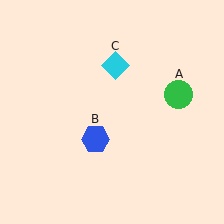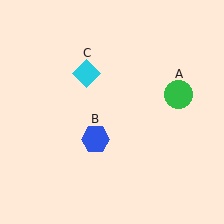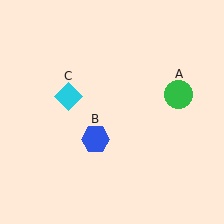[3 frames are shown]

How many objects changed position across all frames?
1 object changed position: cyan diamond (object C).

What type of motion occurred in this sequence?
The cyan diamond (object C) rotated counterclockwise around the center of the scene.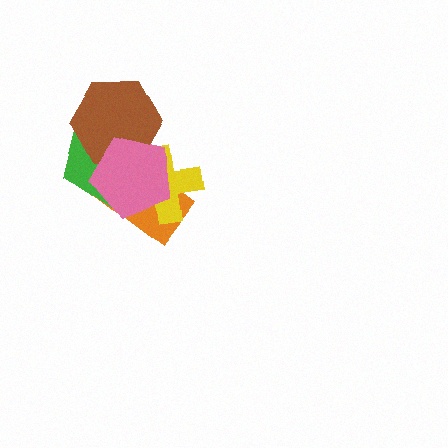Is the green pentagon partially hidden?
Yes, it is partially covered by another shape.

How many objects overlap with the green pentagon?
4 objects overlap with the green pentagon.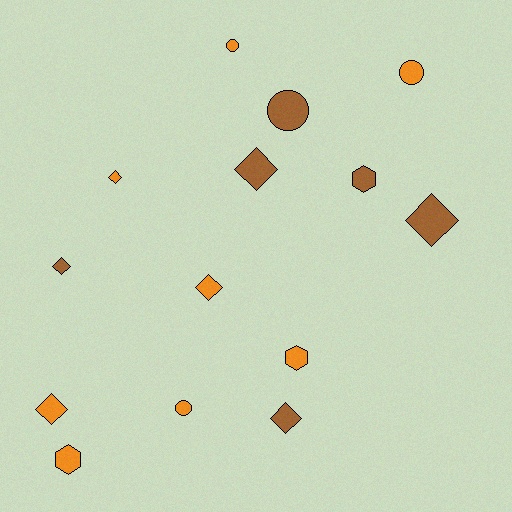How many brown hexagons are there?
There is 1 brown hexagon.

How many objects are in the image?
There are 14 objects.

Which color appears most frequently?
Orange, with 8 objects.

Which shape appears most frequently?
Diamond, with 7 objects.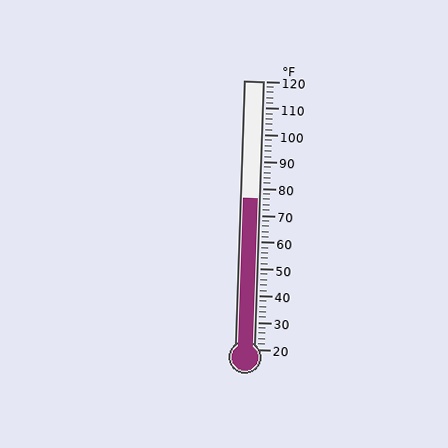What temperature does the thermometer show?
The thermometer shows approximately 76°F.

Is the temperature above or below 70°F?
The temperature is above 70°F.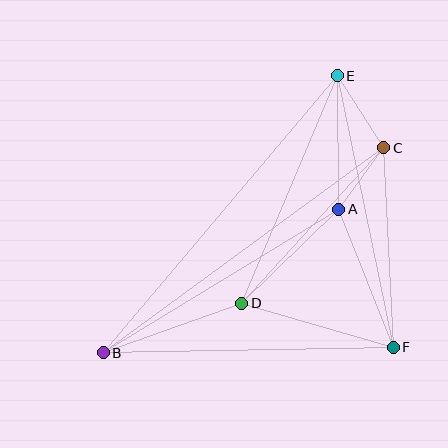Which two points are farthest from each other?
Points B and E are farthest from each other.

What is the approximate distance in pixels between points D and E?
The distance between D and E is approximately 247 pixels.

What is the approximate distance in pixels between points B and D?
The distance between B and D is approximately 147 pixels.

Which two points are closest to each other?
Points A and C are closest to each other.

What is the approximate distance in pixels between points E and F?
The distance between E and F is approximately 277 pixels.